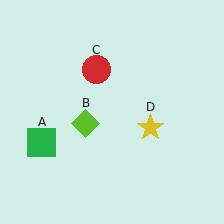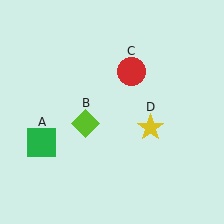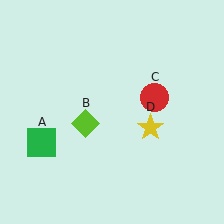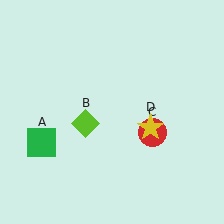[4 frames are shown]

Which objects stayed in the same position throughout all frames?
Green square (object A) and lime diamond (object B) and yellow star (object D) remained stationary.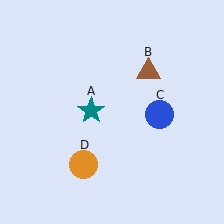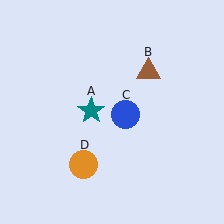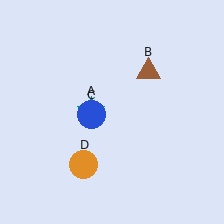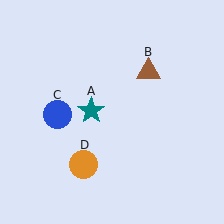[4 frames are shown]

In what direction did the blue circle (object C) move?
The blue circle (object C) moved left.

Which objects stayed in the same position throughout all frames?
Teal star (object A) and brown triangle (object B) and orange circle (object D) remained stationary.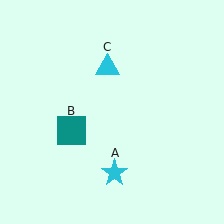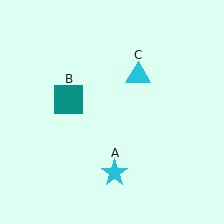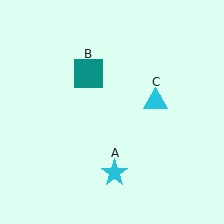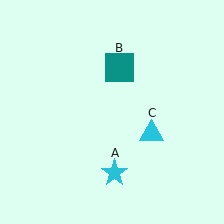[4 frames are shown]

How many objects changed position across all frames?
2 objects changed position: teal square (object B), cyan triangle (object C).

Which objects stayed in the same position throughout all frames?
Cyan star (object A) remained stationary.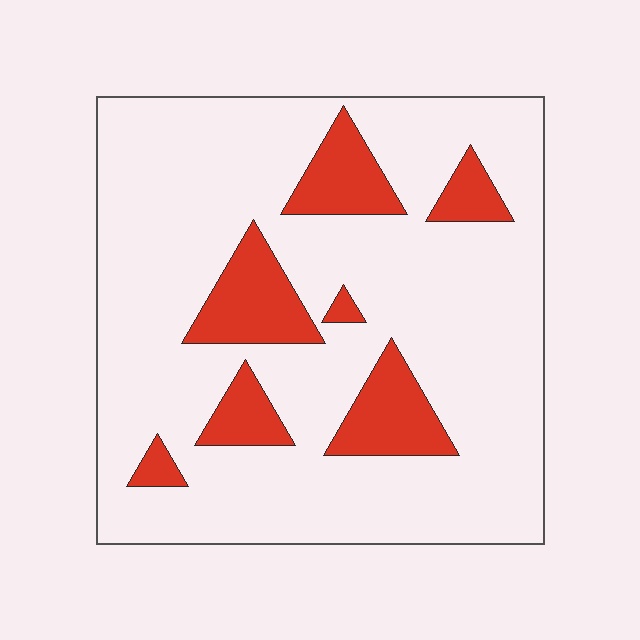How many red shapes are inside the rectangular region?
7.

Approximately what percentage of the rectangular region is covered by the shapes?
Approximately 15%.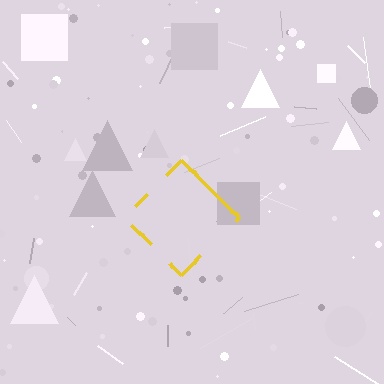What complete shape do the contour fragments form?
The contour fragments form a diamond.